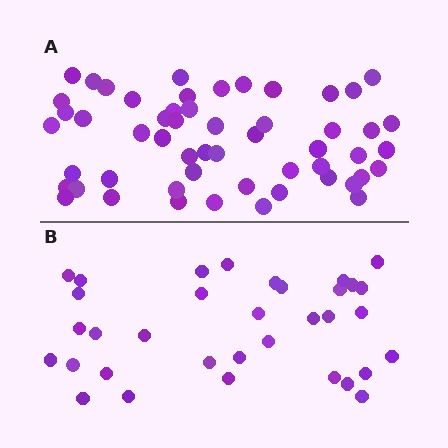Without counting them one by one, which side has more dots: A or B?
Region A (the top region) has more dots.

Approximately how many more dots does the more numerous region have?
Region A has approximately 20 more dots than region B.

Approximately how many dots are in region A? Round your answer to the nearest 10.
About 50 dots. (The exact count is 54, which rounds to 50.)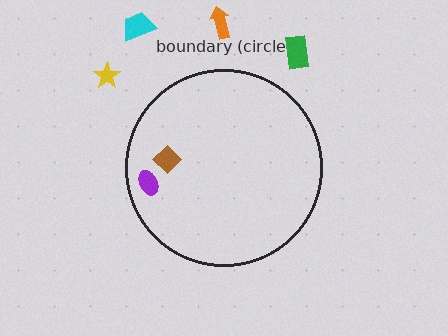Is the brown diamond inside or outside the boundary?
Inside.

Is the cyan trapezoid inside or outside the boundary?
Outside.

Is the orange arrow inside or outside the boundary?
Outside.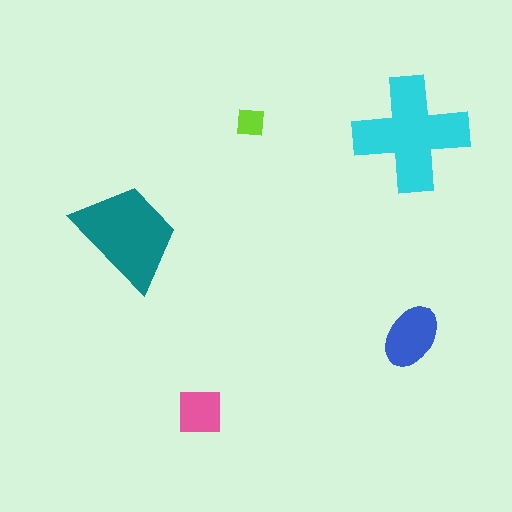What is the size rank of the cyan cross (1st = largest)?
1st.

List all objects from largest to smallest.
The cyan cross, the teal trapezoid, the blue ellipse, the pink square, the lime square.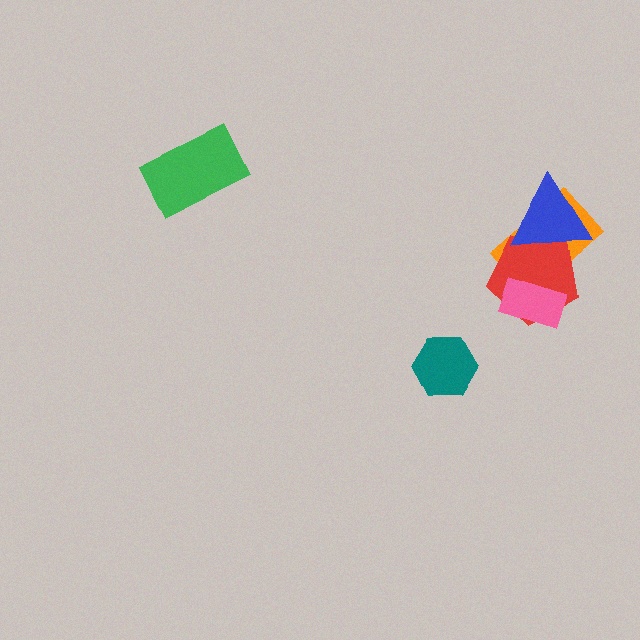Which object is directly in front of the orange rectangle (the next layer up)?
The red pentagon is directly in front of the orange rectangle.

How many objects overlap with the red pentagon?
3 objects overlap with the red pentagon.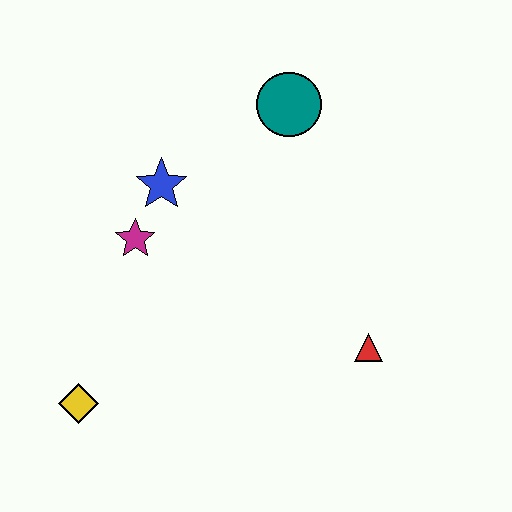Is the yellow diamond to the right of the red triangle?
No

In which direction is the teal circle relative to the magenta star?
The teal circle is to the right of the magenta star.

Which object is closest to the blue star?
The magenta star is closest to the blue star.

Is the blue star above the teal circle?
No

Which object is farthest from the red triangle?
The yellow diamond is farthest from the red triangle.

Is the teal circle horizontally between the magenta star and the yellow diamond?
No